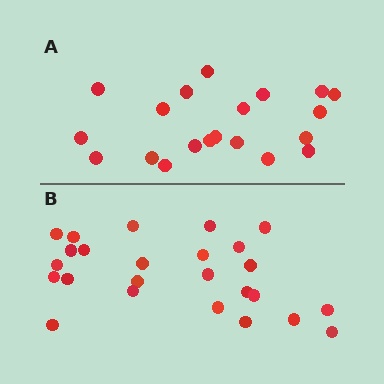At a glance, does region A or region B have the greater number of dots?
Region B (the bottom region) has more dots.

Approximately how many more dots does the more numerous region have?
Region B has about 5 more dots than region A.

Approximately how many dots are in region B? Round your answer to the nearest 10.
About 20 dots. (The exact count is 25, which rounds to 20.)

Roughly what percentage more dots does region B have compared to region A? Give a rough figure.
About 25% more.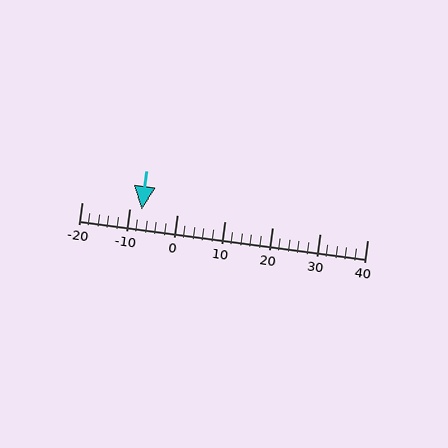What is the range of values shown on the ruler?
The ruler shows values from -20 to 40.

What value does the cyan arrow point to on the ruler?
The cyan arrow points to approximately -8.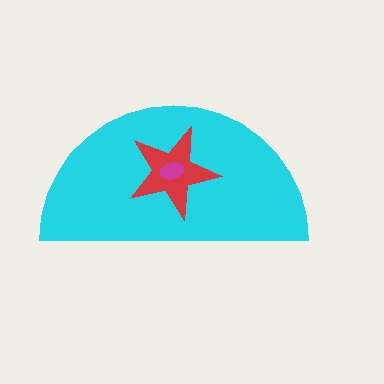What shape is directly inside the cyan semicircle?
The red star.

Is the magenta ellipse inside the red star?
Yes.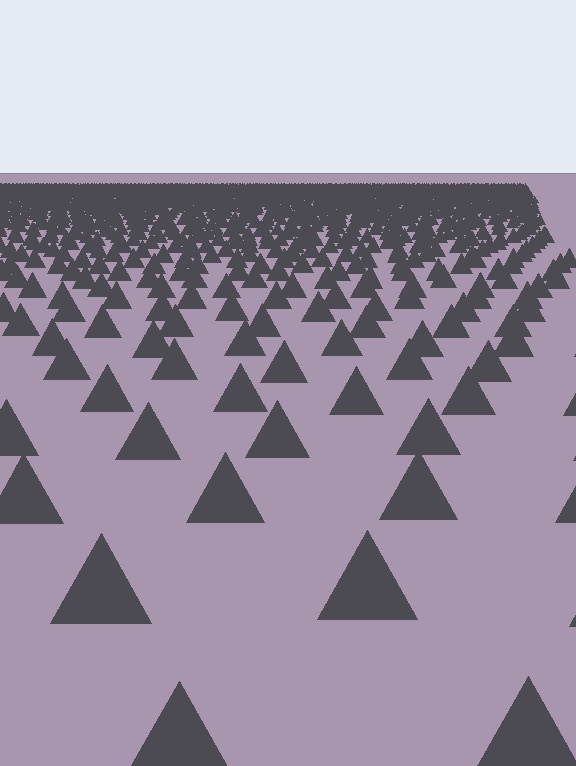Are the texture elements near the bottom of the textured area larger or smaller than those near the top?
Larger. Near the bottom, elements are closer to the viewer and appear at a bigger on-screen size.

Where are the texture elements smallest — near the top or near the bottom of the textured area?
Near the top.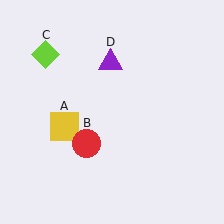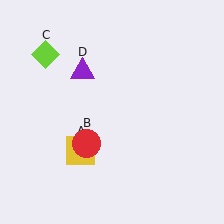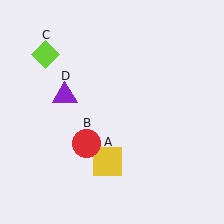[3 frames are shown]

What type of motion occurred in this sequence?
The yellow square (object A), purple triangle (object D) rotated counterclockwise around the center of the scene.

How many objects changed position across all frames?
2 objects changed position: yellow square (object A), purple triangle (object D).